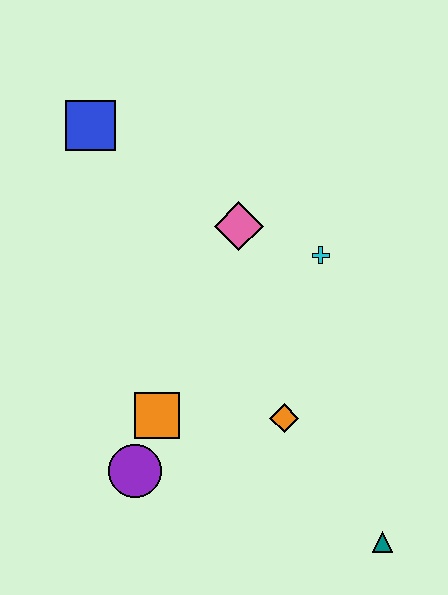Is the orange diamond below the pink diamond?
Yes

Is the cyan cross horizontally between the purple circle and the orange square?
No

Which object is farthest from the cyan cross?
The teal triangle is farthest from the cyan cross.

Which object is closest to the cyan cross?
The pink diamond is closest to the cyan cross.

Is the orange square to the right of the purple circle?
Yes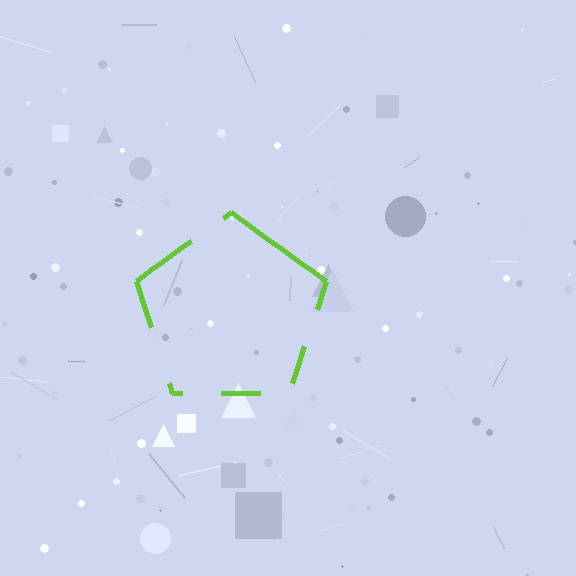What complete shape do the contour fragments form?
The contour fragments form a pentagon.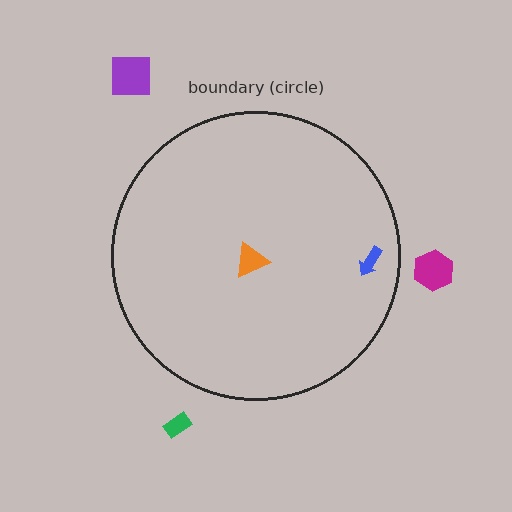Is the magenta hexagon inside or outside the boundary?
Outside.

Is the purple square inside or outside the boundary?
Outside.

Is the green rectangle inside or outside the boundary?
Outside.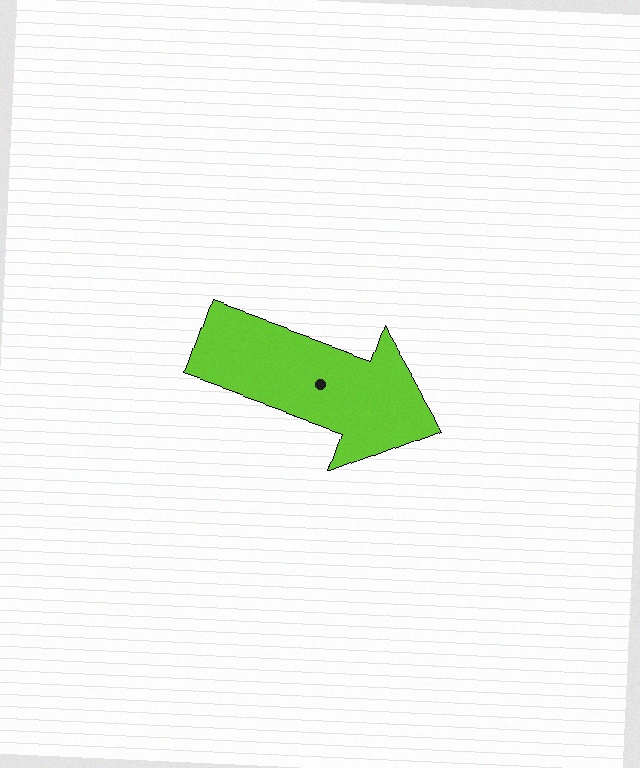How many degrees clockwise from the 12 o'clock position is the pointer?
Approximately 109 degrees.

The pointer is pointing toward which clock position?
Roughly 4 o'clock.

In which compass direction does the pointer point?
East.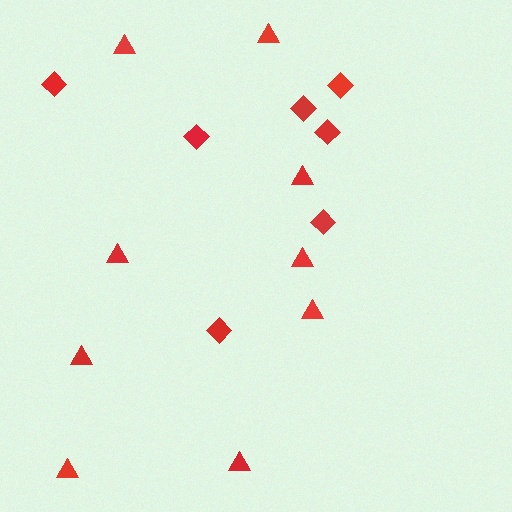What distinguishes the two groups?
There are 2 groups: one group of diamonds (7) and one group of triangles (9).